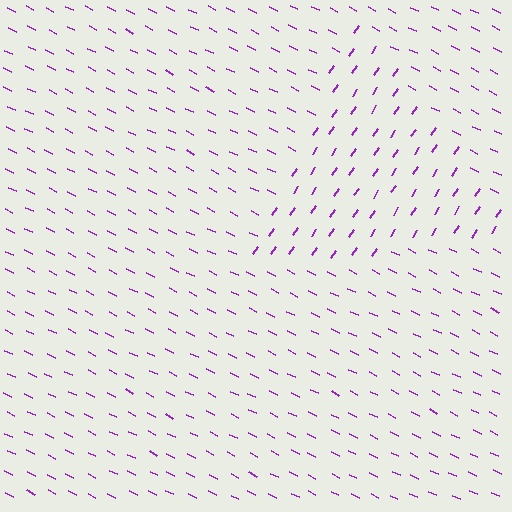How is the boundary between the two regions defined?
The boundary is defined purely by a change in line orientation (approximately 83 degrees difference). All lines are the same color and thickness.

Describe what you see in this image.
The image is filled with small purple line segments. A triangle region in the image has lines oriented differently from the surrounding lines, creating a visible texture boundary.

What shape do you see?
I see a triangle.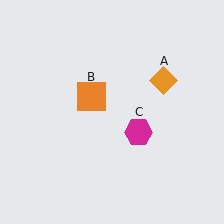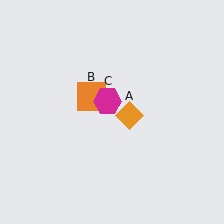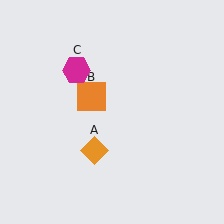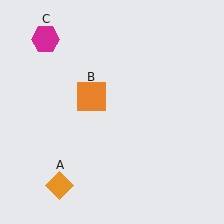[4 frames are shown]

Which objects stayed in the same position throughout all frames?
Orange square (object B) remained stationary.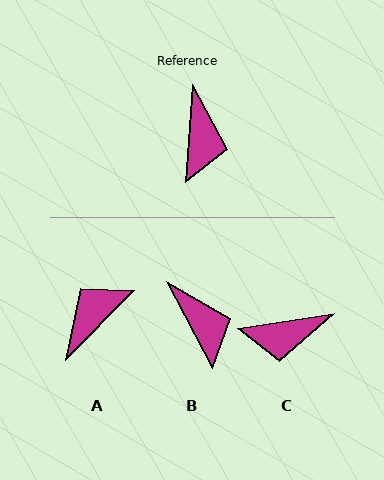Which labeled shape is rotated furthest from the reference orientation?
A, about 140 degrees away.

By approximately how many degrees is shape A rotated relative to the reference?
Approximately 140 degrees counter-clockwise.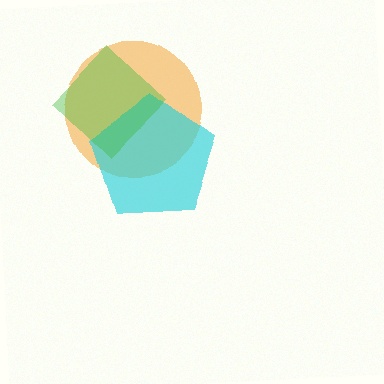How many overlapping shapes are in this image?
There are 3 overlapping shapes in the image.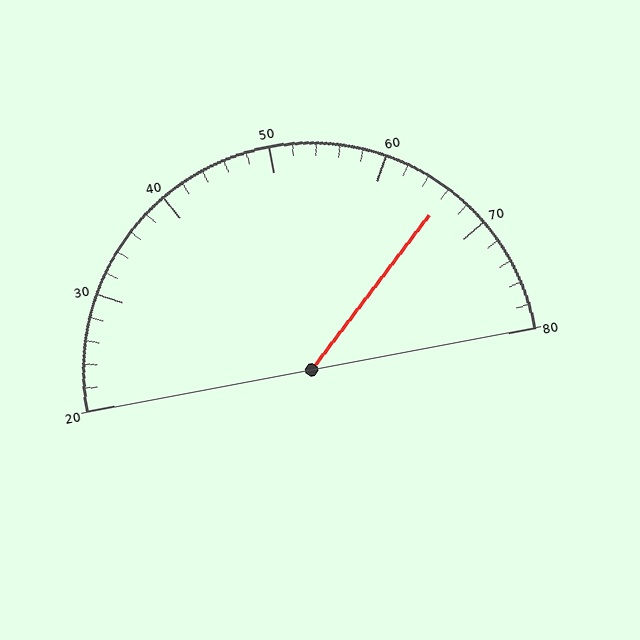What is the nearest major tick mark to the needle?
The nearest major tick mark is 70.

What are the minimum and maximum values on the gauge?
The gauge ranges from 20 to 80.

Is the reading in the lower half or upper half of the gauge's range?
The reading is in the upper half of the range (20 to 80).